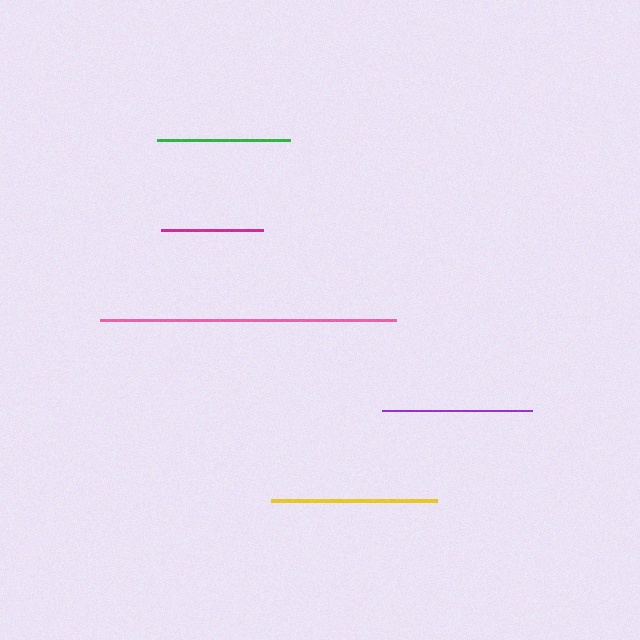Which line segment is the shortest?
The magenta line is the shortest at approximately 102 pixels.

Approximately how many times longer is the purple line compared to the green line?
The purple line is approximately 1.1 times the length of the green line.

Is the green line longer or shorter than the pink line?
The pink line is longer than the green line.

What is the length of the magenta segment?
The magenta segment is approximately 102 pixels long.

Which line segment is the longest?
The pink line is the longest at approximately 296 pixels.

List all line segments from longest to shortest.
From longest to shortest: pink, yellow, purple, green, magenta.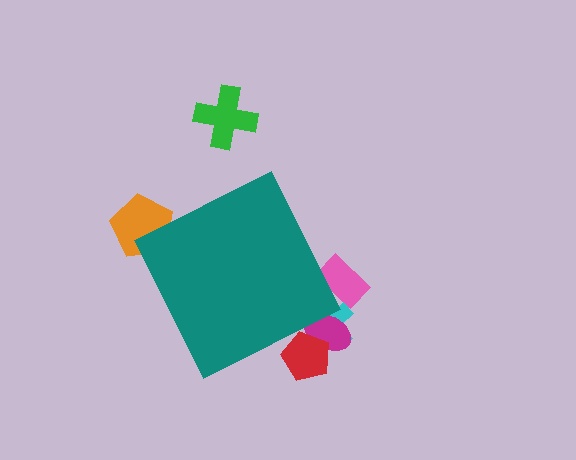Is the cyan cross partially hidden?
Yes, the cyan cross is partially hidden behind the teal diamond.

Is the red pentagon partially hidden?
Yes, the red pentagon is partially hidden behind the teal diamond.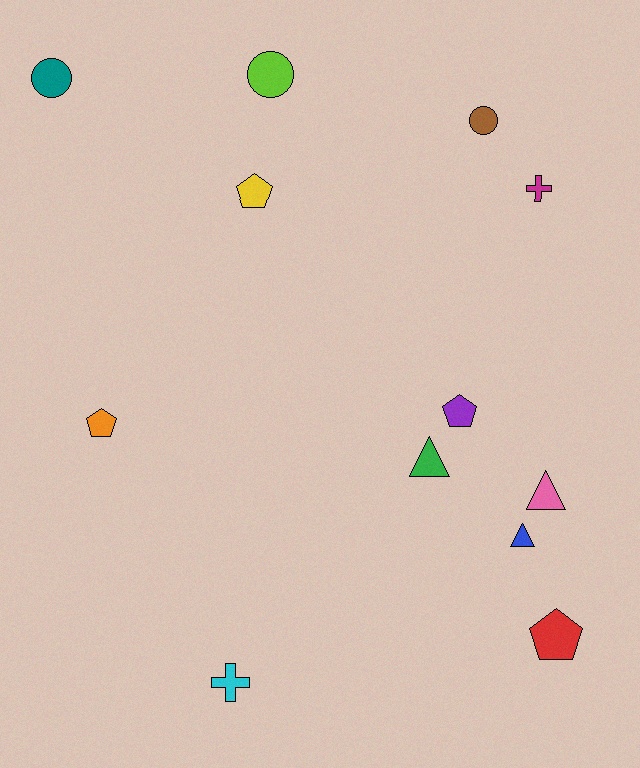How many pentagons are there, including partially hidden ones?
There are 4 pentagons.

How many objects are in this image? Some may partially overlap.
There are 12 objects.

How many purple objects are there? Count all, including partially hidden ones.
There is 1 purple object.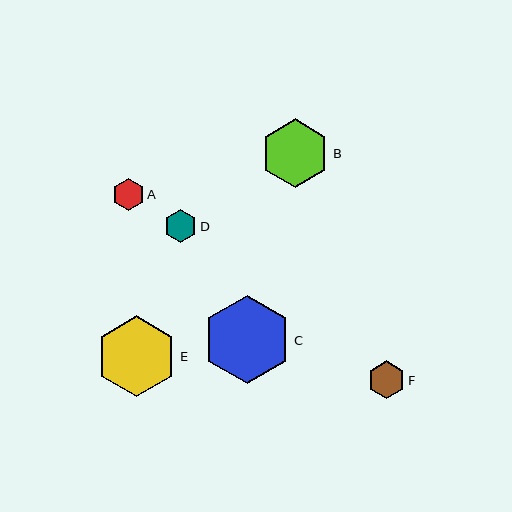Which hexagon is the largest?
Hexagon C is the largest with a size of approximately 88 pixels.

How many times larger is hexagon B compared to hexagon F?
Hexagon B is approximately 1.8 times the size of hexagon F.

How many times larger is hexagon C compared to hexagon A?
Hexagon C is approximately 2.7 times the size of hexagon A.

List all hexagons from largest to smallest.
From largest to smallest: C, E, B, F, D, A.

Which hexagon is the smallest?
Hexagon A is the smallest with a size of approximately 32 pixels.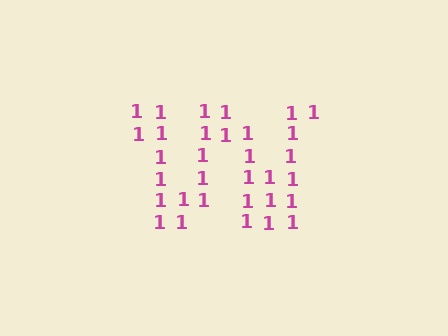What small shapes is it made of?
It is made of small digit 1's.